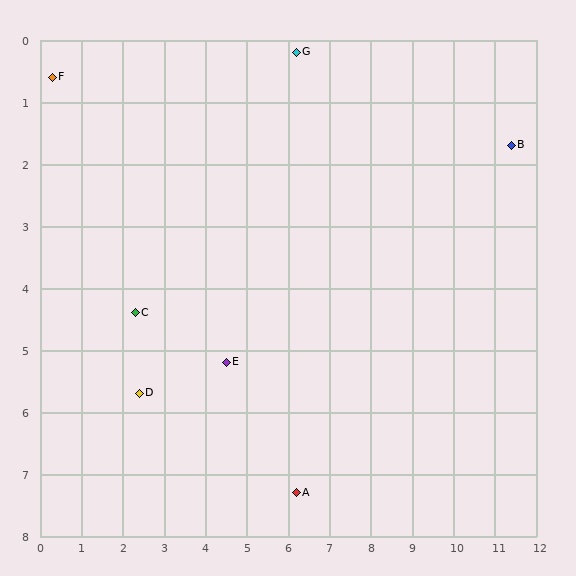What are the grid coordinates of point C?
Point C is at approximately (2.3, 4.4).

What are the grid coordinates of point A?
Point A is at approximately (6.2, 7.3).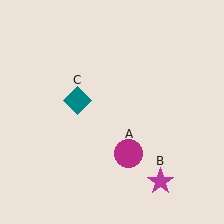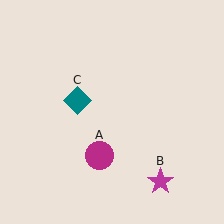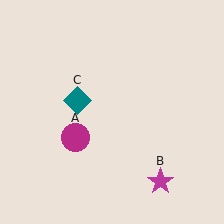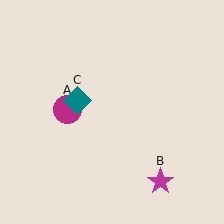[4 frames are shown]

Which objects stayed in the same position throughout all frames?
Magenta star (object B) and teal diamond (object C) remained stationary.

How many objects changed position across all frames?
1 object changed position: magenta circle (object A).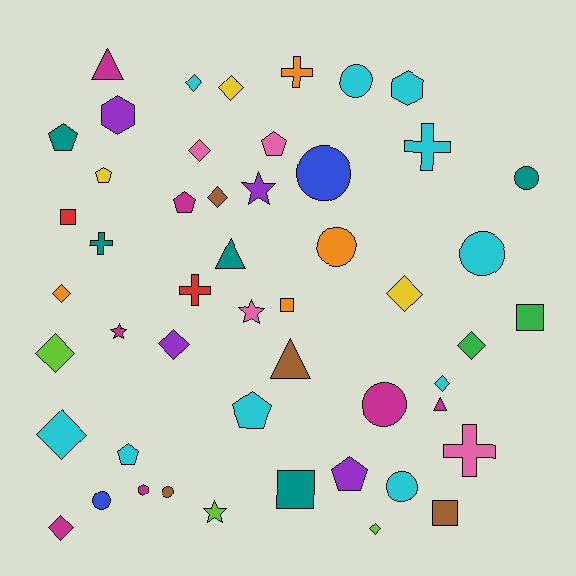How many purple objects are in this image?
There are 4 purple objects.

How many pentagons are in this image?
There are 7 pentagons.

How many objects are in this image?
There are 50 objects.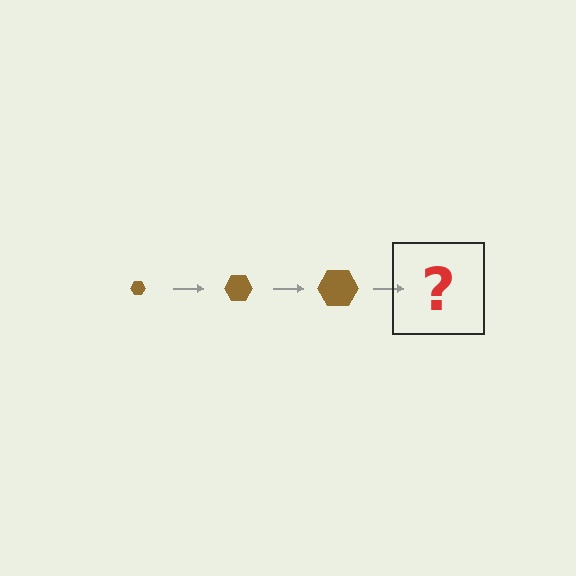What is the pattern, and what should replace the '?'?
The pattern is that the hexagon gets progressively larger each step. The '?' should be a brown hexagon, larger than the previous one.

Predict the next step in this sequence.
The next step is a brown hexagon, larger than the previous one.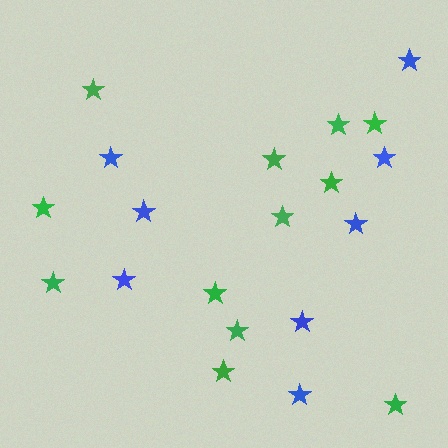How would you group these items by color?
There are 2 groups: one group of green stars (12) and one group of blue stars (8).